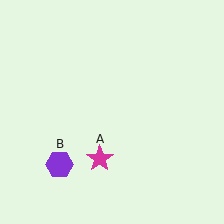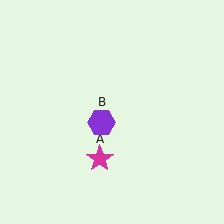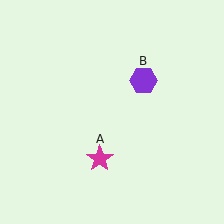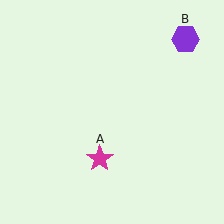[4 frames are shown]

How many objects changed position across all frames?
1 object changed position: purple hexagon (object B).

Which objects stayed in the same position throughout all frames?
Magenta star (object A) remained stationary.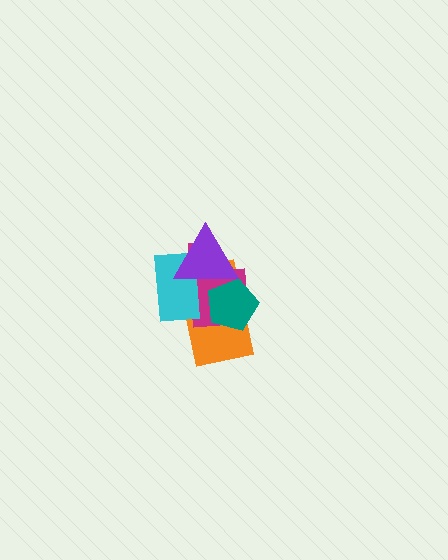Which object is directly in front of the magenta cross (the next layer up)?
The cyan rectangle is directly in front of the magenta cross.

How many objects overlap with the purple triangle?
4 objects overlap with the purple triangle.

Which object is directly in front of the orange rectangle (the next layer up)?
The magenta cross is directly in front of the orange rectangle.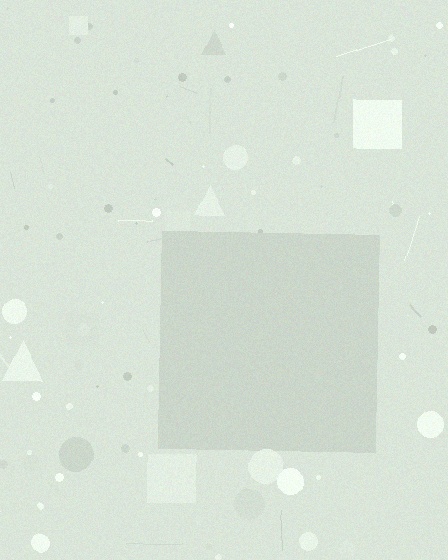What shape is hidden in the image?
A square is hidden in the image.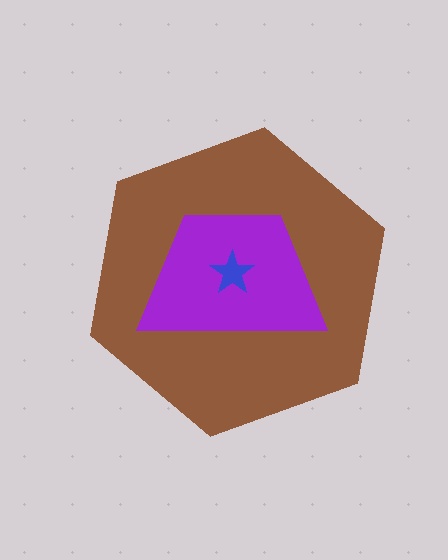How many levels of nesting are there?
3.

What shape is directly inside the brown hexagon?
The purple trapezoid.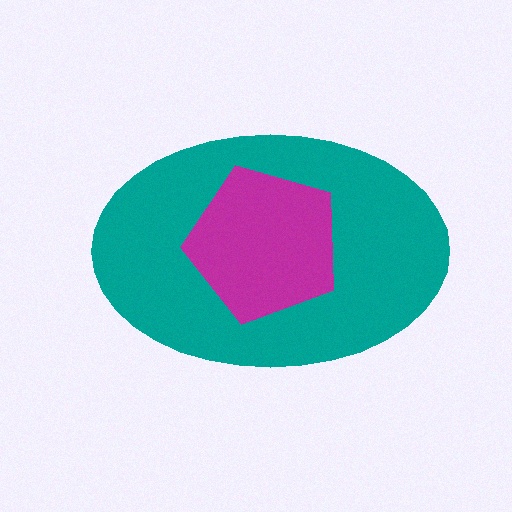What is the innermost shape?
The magenta pentagon.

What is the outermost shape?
The teal ellipse.